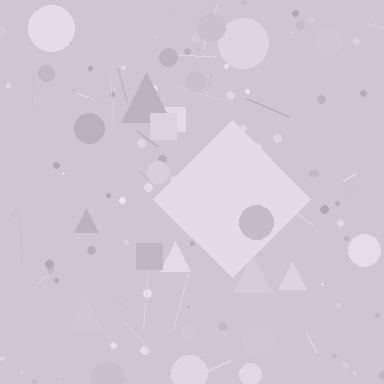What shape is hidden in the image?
A diamond is hidden in the image.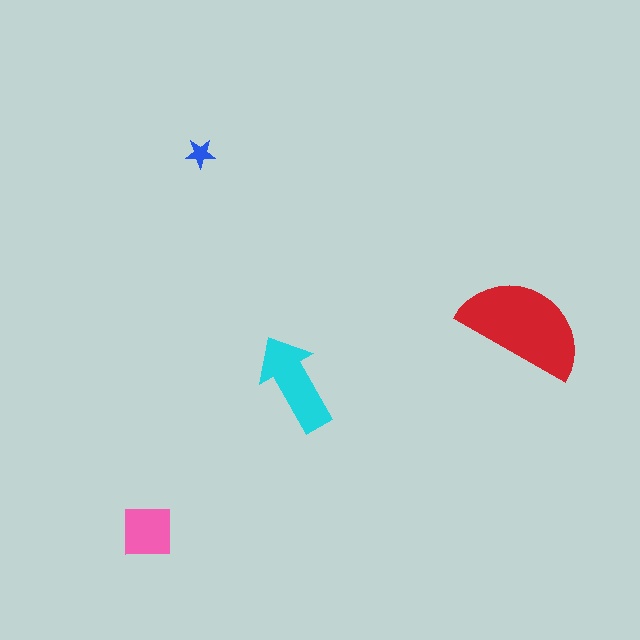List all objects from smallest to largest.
The blue star, the pink square, the cyan arrow, the red semicircle.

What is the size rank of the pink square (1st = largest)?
3rd.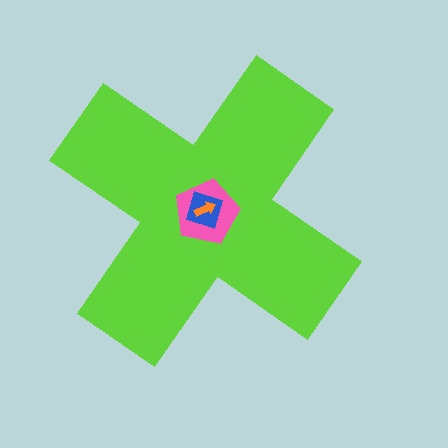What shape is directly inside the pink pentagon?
The blue diamond.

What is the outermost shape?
The lime cross.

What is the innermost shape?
The orange arrow.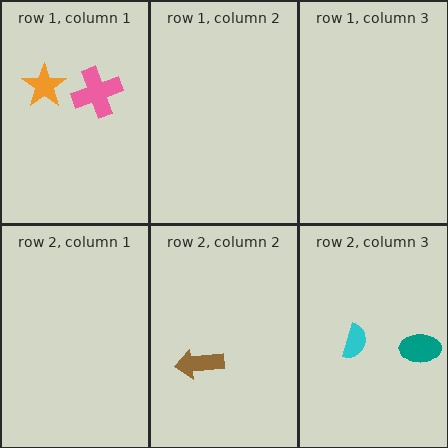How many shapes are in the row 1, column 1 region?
2.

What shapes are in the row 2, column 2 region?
The brown arrow.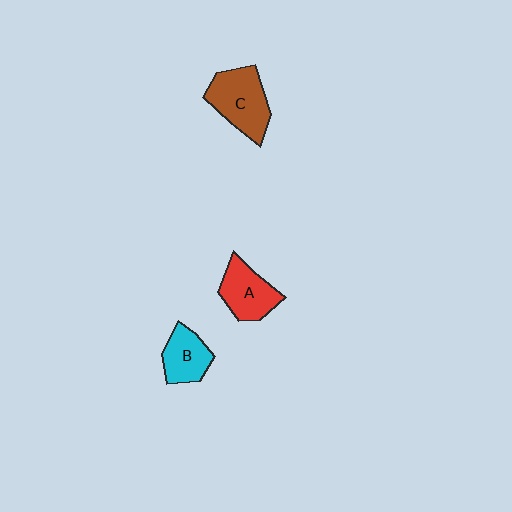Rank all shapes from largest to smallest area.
From largest to smallest: C (brown), A (red), B (cyan).